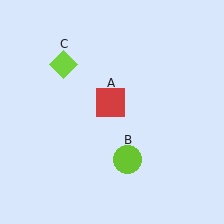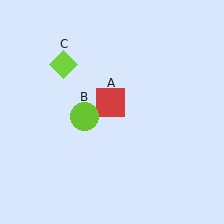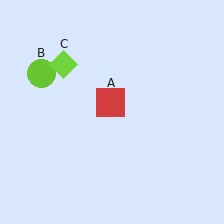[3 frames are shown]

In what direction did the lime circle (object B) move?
The lime circle (object B) moved up and to the left.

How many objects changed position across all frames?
1 object changed position: lime circle (object B).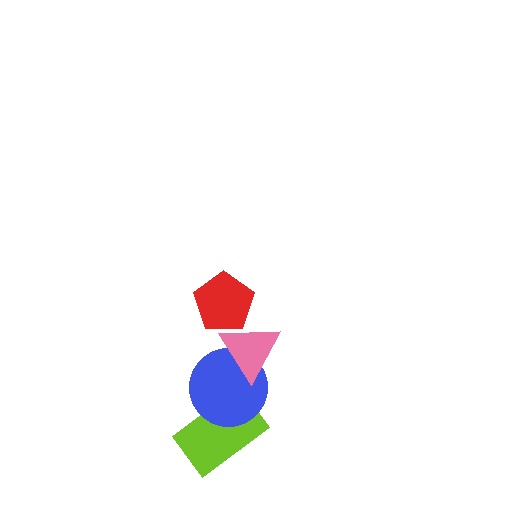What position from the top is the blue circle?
The blue circle is 3rd from the top.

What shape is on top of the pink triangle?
The red pentagon is on top of the pink triangle.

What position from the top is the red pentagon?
The red pentagon is 1st from the top.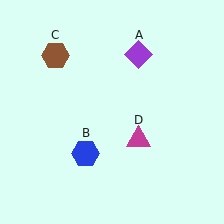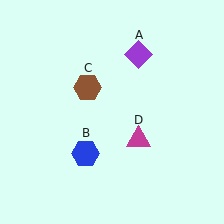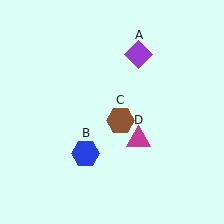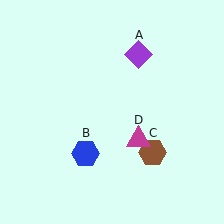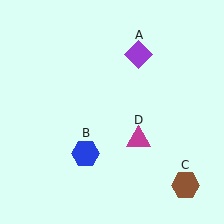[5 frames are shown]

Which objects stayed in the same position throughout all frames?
Purple diamond (object A) and blue hexagon (object B) and magenta triangle (object D) remained stationary.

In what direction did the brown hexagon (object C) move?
The brown hexagon (object C) moved down and to the right.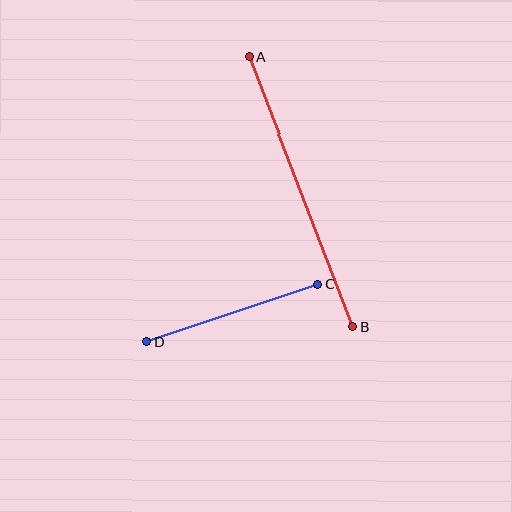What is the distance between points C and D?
The distance is approximately 180 pixels.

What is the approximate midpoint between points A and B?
The midpoint is at approximately (301, 192) pixels.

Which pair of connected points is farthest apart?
Points A and B are farthest apart.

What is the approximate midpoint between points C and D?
The midpoint is at approximately (232, 313) pixels.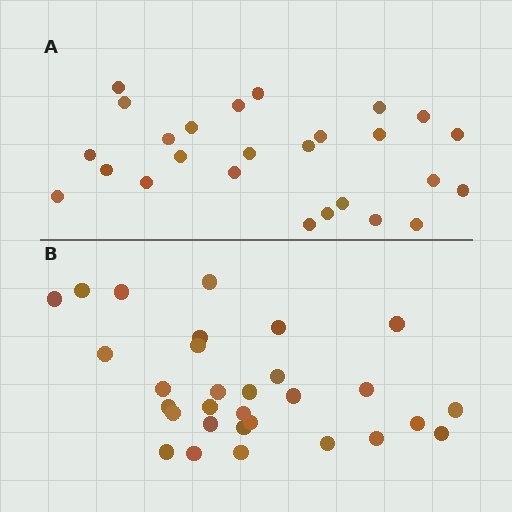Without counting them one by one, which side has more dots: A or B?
Region B (the bottom region) has more dots.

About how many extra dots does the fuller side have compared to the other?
Region B has about 4 more dots than region A.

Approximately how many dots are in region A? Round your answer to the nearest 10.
About 30 dots. (The exact count is 26, which rounds to 30.)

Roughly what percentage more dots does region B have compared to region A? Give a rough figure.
About 15% more.